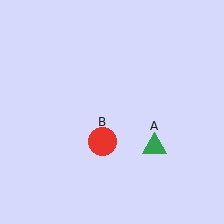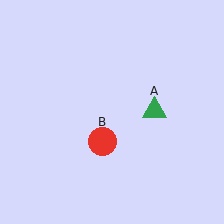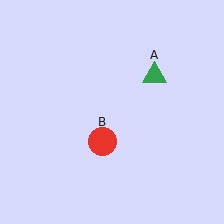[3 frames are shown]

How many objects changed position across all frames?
1 object changed position: green triangle (object A).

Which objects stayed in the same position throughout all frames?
Red circle (object B) remained stationary.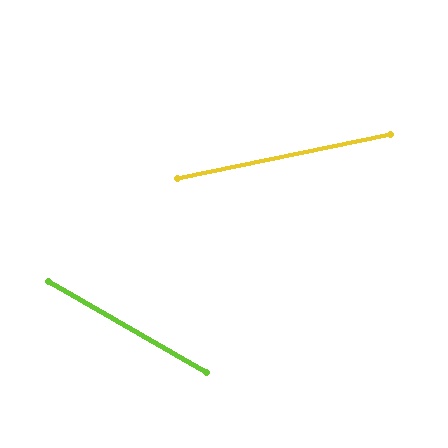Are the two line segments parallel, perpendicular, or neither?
Neither parallel nor perpendicular — they differ by about 41°.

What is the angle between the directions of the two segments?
Approximately 41 degrees.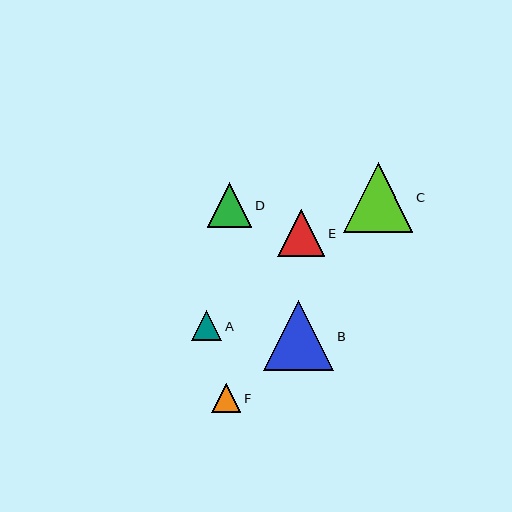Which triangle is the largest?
Triangle B is the largest with a size of approximately 70 pixels.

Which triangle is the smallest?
Triangle F is the smallest with a size of approximately 29 pixels.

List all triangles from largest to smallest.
From largest to smallest: B, C, E, D, A, F.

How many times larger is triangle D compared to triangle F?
Triangle D is approximately 1.5 times the size of triangle F.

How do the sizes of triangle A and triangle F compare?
Triangle A and triangle F are approximately the same size.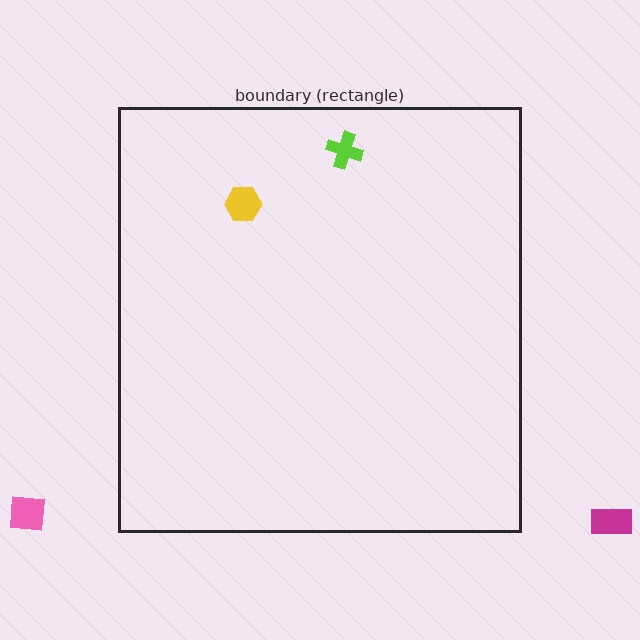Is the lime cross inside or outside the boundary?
Inside.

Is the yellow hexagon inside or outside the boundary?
Inside.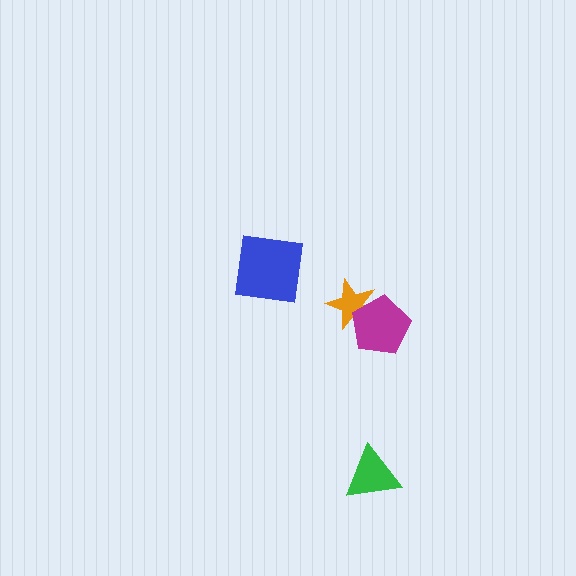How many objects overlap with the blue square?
0 objects overlap with the blue square.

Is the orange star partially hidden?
Yes, it is partially covered by another shape.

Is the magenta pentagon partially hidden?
No, no other shape covers it.